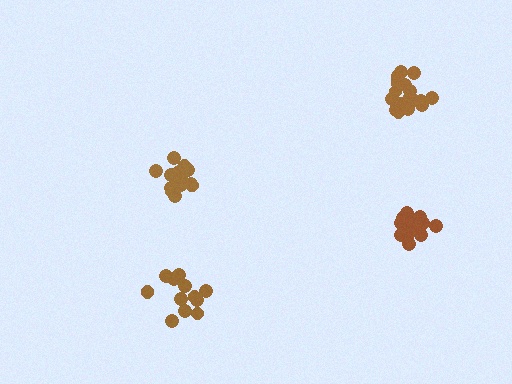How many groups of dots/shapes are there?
There are 4 groups.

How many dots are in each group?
Group 1: 18 dots, Group 2: 13 dots, Group 3: 19 dots, Group 4: 19 dots (69 total).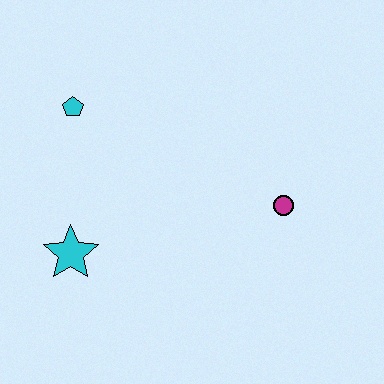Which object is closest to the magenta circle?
The cyan star is closest to the magenta circle.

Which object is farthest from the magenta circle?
The cyan pentagon is farthest from the magenta circle.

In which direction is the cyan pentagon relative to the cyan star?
The cyan pentagon is above the cyan star.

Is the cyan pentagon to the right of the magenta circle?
No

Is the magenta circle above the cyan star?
Yes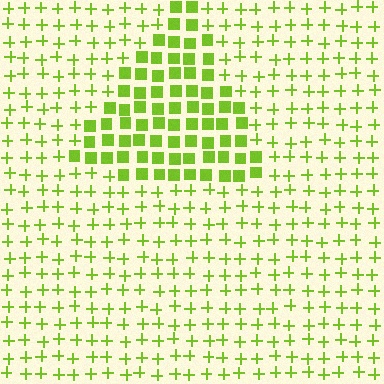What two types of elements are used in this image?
The image uses squares inside the triangle region and plus signs outside it.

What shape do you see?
I see a triangle.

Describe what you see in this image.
The image is filled with small lime elements arranged in a uniform grid. A triangle-shaped region contains squares, while the surrounding area contains plus signs. The boundary is defined purely by the change in element shape.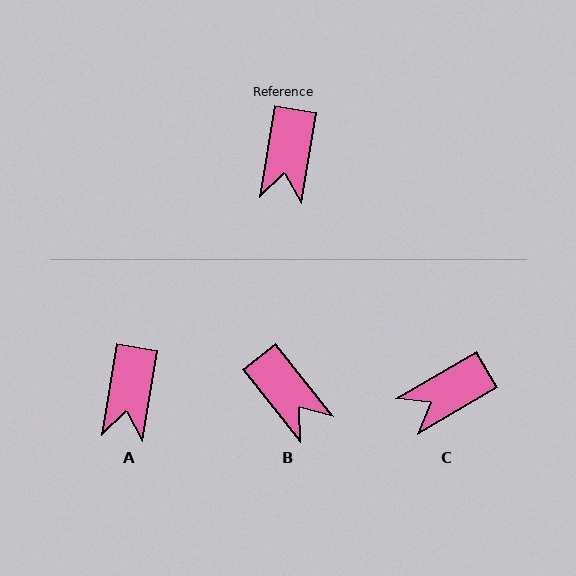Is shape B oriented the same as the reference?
No, it is off by about 48 degrees.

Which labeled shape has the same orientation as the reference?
A.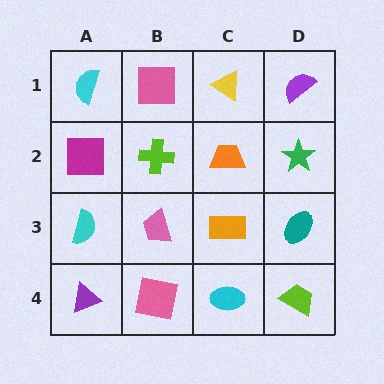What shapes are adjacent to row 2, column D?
A purple semicircle (row 1, column D), a teal ellipse (row 3, column D), an orange trapezoid (row 2, column C).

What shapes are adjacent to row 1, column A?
A magenta square (row 2, column A), a pink square (row 1, column B).